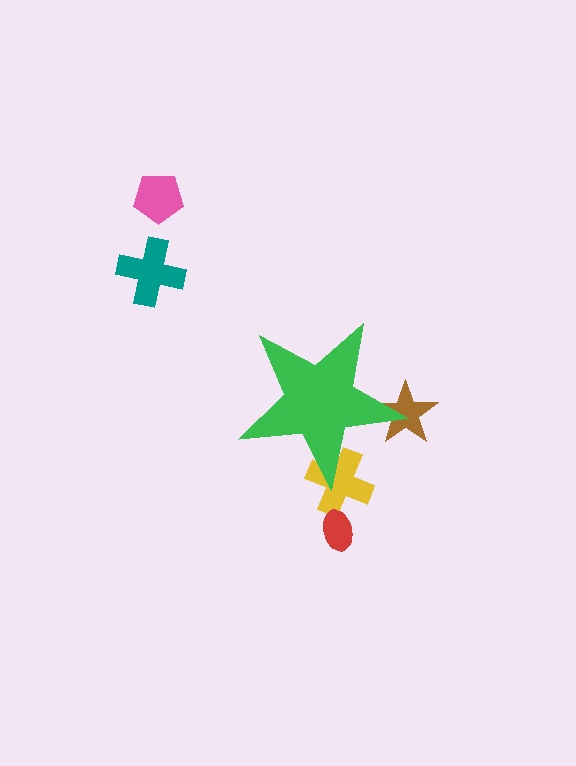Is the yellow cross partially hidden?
Yes, the yellow cross is partially hidden behind the green star.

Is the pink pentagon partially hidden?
No, the pink pentagon is fully visible.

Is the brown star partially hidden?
Yes, the brown star is partially hidden behind the green star.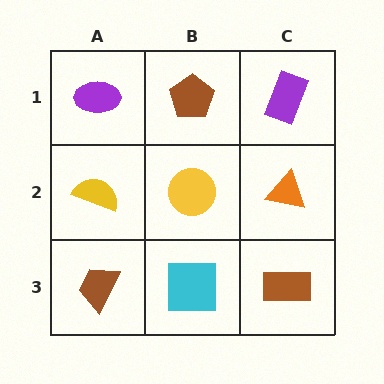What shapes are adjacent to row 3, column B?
A yellow circle (row 2, column B), a brown trapezoid (row 3, column A), a brown rectangle (row 3, column C).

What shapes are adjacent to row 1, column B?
A yellow circle (row 2, column B), a purple ellipse (row 1, column A), a purple rectangle (row 1, column C).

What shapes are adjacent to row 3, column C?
An orange triangle (row 2, column C), a cyan square (row 3, column B).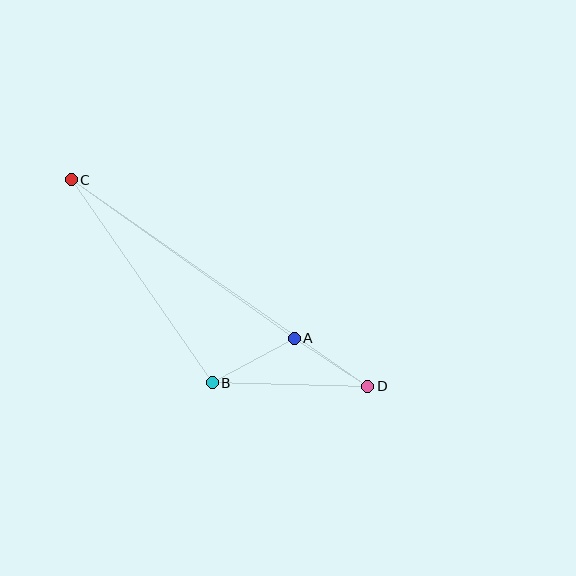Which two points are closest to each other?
Points A and D are closest to each other.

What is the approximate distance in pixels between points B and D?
The distance between B and D is approximately 155 pixels.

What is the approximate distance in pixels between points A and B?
The distance between A and B is approximately 93 pixels.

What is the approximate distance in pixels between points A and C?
The distance between A and C is approximately 273 pixels.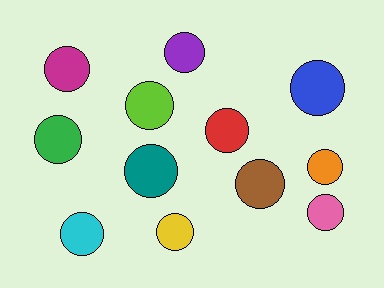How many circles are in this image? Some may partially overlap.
There are 12 circles.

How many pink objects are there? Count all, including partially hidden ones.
There is 1 pink object.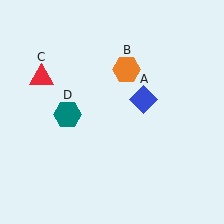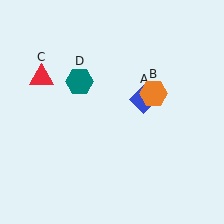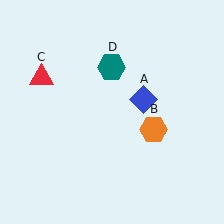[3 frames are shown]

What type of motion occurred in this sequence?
The orange hexagon (object B), teal hexagon (object D) rotated clockwise around the center of the scene.